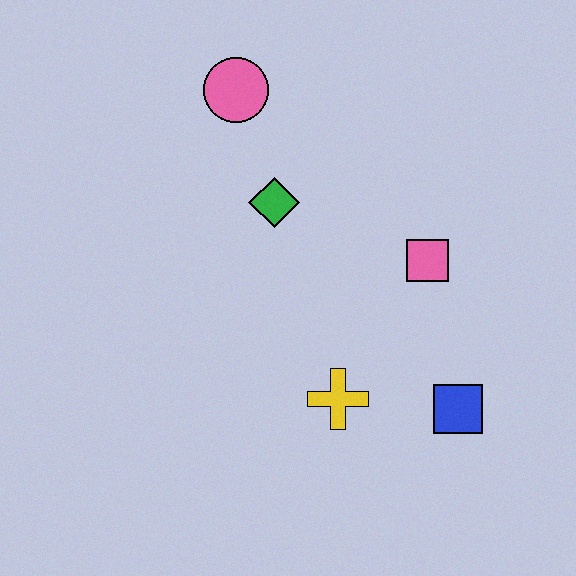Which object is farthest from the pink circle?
The blue square is farthest from the pink circle.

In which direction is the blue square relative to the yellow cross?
The blue square is to the right of the yellow cross.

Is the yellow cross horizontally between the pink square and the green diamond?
Yes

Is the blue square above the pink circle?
No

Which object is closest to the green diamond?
The pink circle is closest to the green diamond.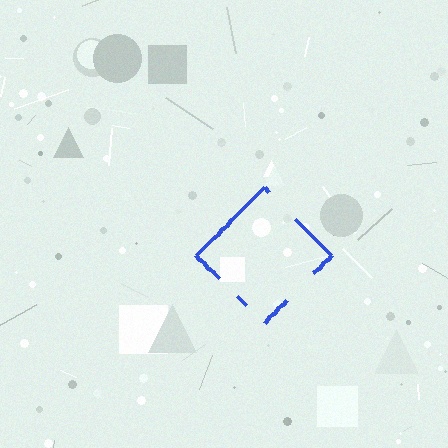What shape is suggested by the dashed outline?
The dashed outline suggests a diamond.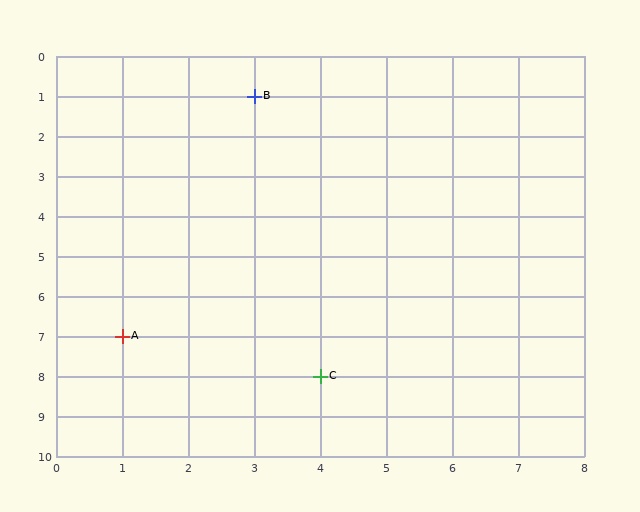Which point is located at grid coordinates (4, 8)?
Point C is at (4, 8).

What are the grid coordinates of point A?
Point A is at grid coordinates (1, 7).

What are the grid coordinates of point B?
Point B is at grid coordinates (3, 1).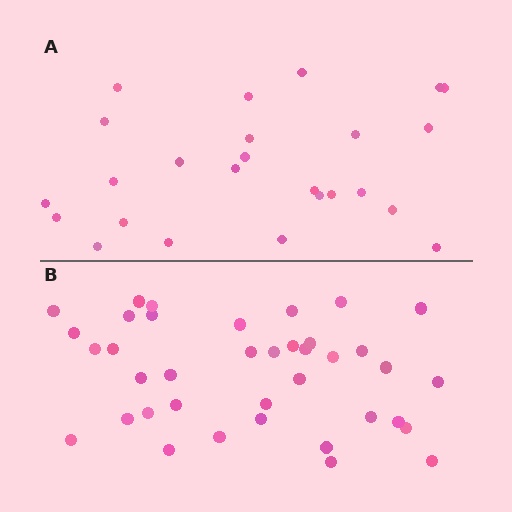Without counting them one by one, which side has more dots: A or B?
Region B (the bottom region) has more dots.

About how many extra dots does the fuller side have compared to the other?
Region B has approximately 15 more dots than region A.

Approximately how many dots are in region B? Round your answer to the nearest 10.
About 40 dots. (The exact count is 38, which rounds to 40.)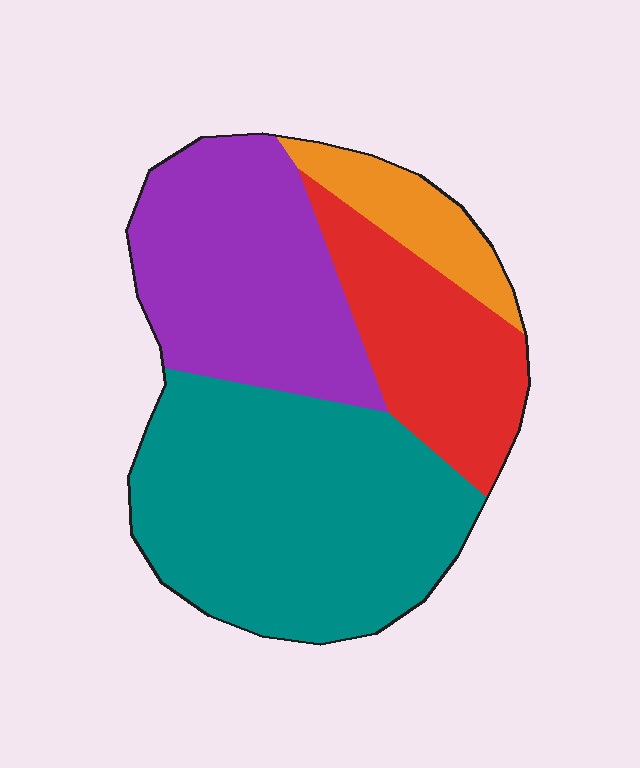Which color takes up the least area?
Orange, at roughly 10%.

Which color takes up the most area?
Teal, at roughly 45%.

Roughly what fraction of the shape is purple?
Purple covers roughly 30% of the shape.